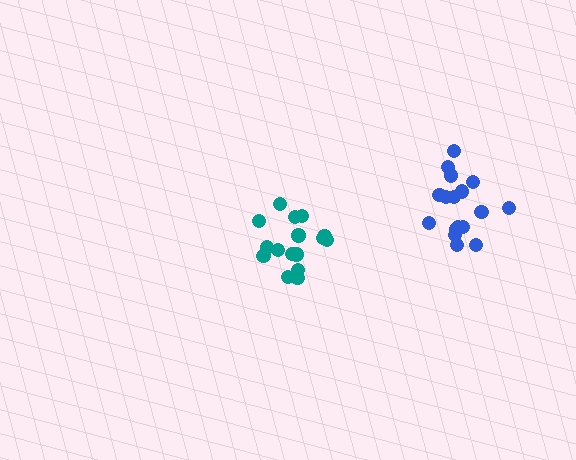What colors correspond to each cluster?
The clusters are colored: blue, teal.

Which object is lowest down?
The teal cluster is bottommost.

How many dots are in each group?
Group 1: 17 dots, Group 2: 16 dots (33 total).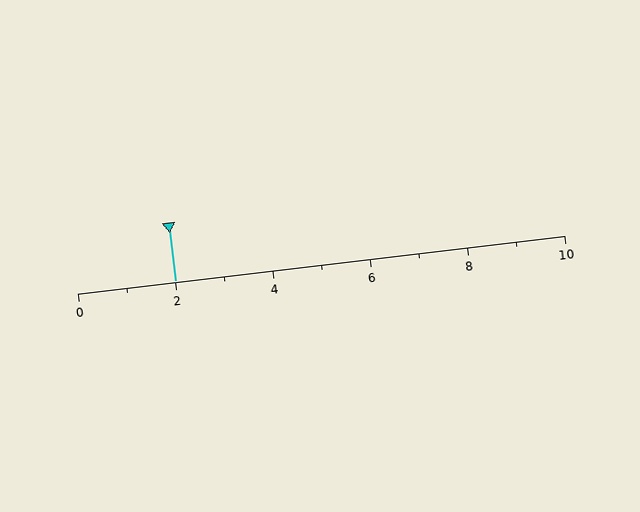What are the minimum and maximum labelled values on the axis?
The axis runs from 0 to 10.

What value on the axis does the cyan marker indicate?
The marker indicates approximately 2.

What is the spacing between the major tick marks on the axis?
The major ticks are spaced 2 apart.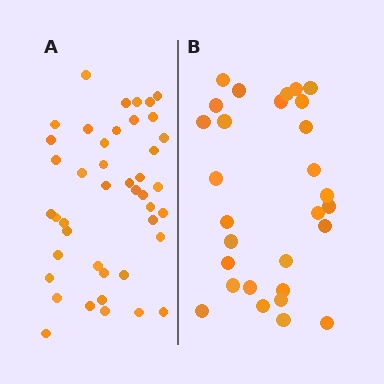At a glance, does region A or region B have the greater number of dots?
Region A (the left region) has more dots.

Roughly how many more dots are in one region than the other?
Region A has approximately 15 more dots than region B.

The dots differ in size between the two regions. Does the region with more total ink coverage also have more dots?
No. Region B has more total ink coverage because its dots are larger, but region A actually contains more individual dots. Total area can be misleading — the number of items is what matters here.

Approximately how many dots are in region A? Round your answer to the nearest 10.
About 40 dots. (The exact count is 43, which rounds to 40.)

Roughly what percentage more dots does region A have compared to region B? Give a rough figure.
About 50% more.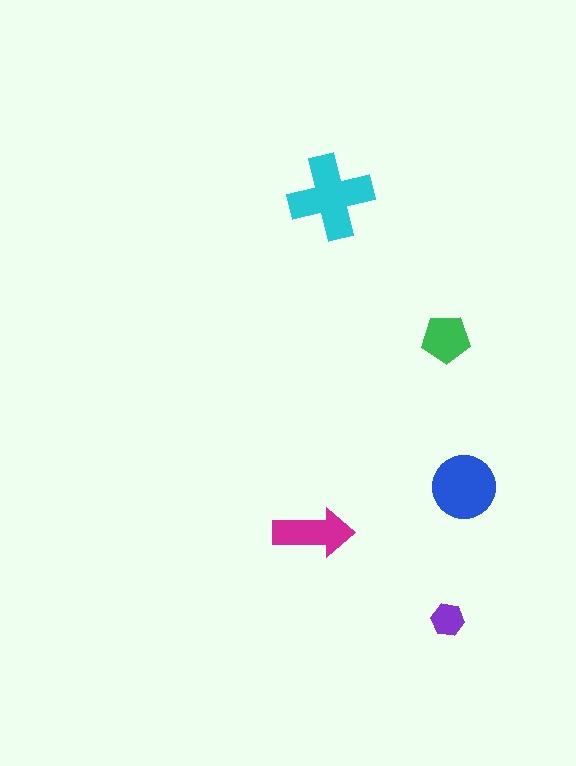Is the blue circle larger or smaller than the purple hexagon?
Larger.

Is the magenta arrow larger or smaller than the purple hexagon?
Larger.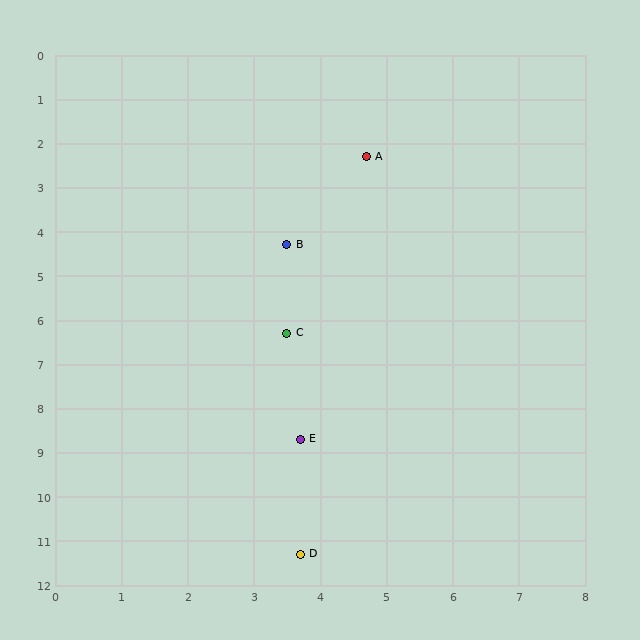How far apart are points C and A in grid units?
Points C and A are about 4.2 grid units apart.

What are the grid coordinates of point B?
Point B is at approximately (3.5, 4.3).